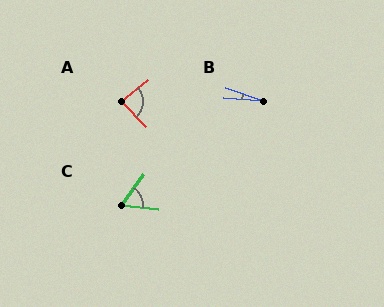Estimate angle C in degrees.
Approximately 60 degrees.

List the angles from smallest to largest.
B (15°), C (60°), A (84°).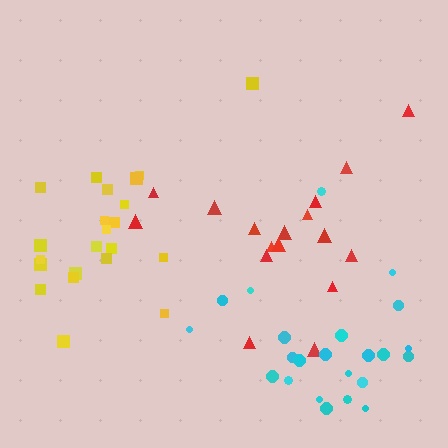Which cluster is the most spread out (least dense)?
Red.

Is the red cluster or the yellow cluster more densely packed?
Yellow.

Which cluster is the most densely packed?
Cyan.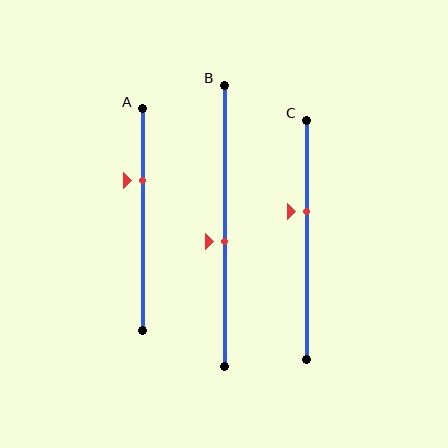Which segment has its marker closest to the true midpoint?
Segment B has its marker closest to the true midpoint.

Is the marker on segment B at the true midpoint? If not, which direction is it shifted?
No, the marker on segment B is shifted downward by about 5% of the segment length.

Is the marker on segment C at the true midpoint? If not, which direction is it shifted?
No, the marker on segment C is shifted upward by about 12% of the segment length.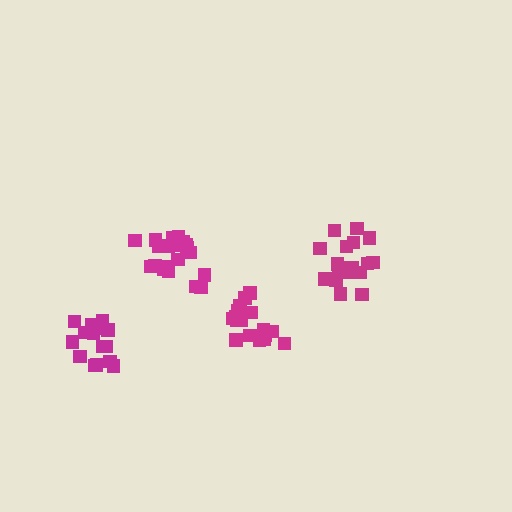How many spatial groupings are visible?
There are 4 spatial groupings.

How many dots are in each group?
Group 1: 17 dots, Group 2: 18 dots, Group 3: 20 dots, Group 4: 16 dots (71 total).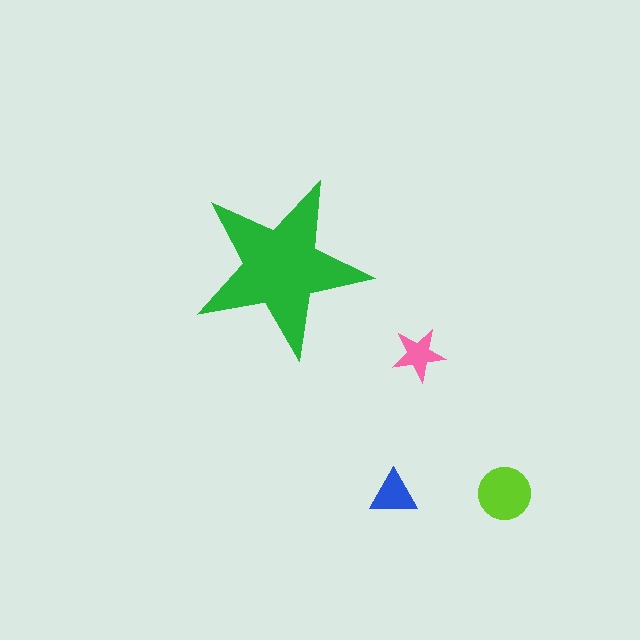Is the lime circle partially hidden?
No, the lime circle is fully visible.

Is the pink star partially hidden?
No, the pink star is fully visible.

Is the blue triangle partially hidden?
No, the blue triangle is fully visible.